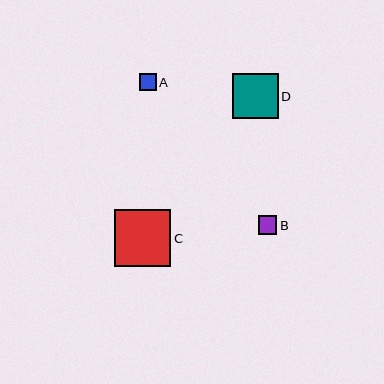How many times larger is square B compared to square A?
Square B is approximately 1.1 times the size of square A.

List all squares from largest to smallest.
From largest to smallest: C, D, B, A.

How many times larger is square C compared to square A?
Square C is approximately 3.5 times the size of square A.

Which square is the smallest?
Square A is the smallest with a size of approximately 16 pixels.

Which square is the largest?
Square C is the largest with a size of approximately 57 pixels.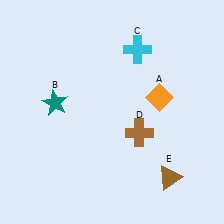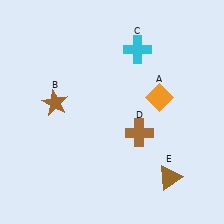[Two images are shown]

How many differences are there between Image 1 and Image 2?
There is 1 difference between the two images.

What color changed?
The star (B) changed from teal in Image 1 to brown in Image 2.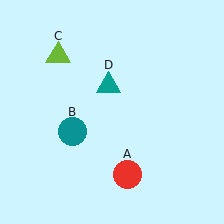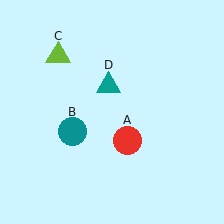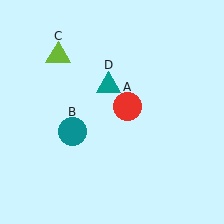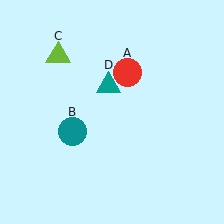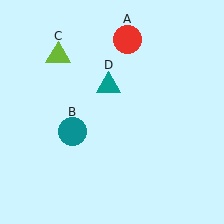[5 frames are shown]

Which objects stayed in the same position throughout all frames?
Teal circle (object B) and lime triangle (object C) and teal triangle (object D) remained stationary.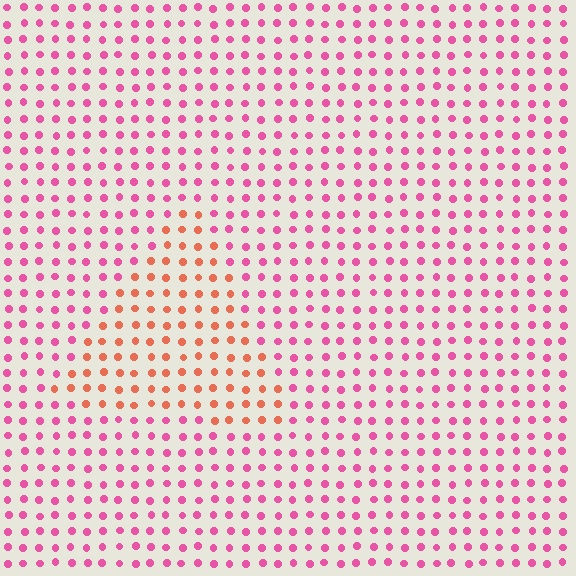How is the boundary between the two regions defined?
The boundary is defined purely by a slight shift in hue (about 43 degrees). Spacing, size, and orientation are identical on both sides.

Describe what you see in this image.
The image is filled with small pink elements in a uniform arrangement. A triangle-shaped region is visible where the elements are tinted to a slightly different hue, forming a subtle color boundary.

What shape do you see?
I see a triangle.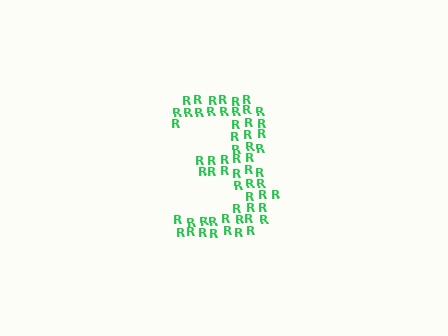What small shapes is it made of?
It is made of small letter R's.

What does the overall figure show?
The overall figure shows the digit 3.